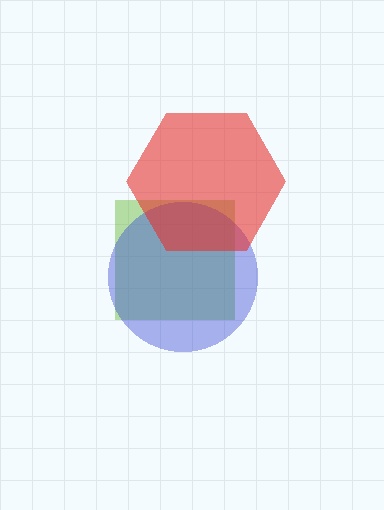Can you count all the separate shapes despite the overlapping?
Yes, there are 3 separate shapes.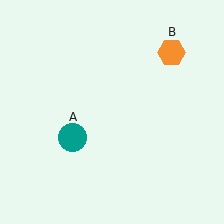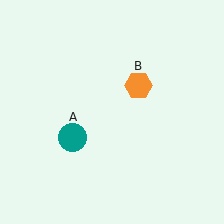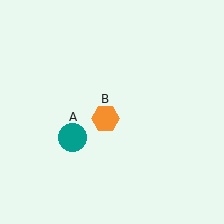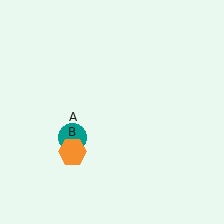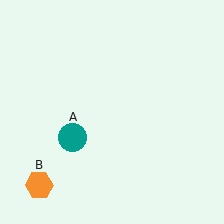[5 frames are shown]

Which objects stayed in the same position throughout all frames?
Teal circle (object A) remained stationary.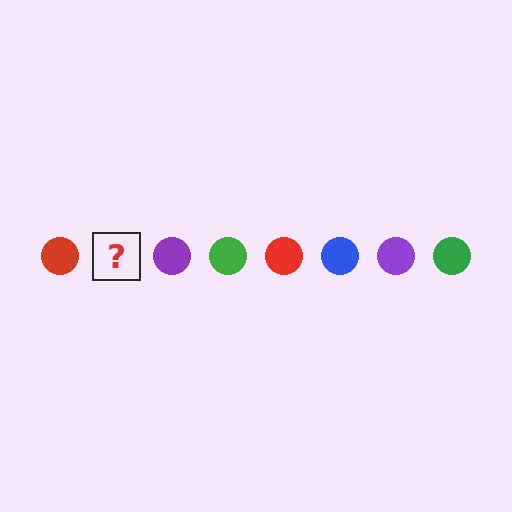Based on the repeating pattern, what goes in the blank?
The blank should be a blue circle.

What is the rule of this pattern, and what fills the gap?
The rule is that the pattern cycles through red, blue, purple, green circles. The gap should be filled with a blue circle.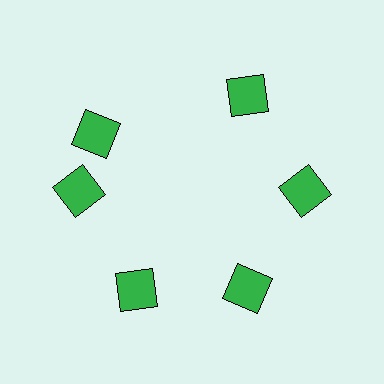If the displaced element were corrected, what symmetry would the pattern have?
It would have 6-fold rotational symmetry — the pattern would map onto itself every 60 degrees.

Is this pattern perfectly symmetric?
No. The 6 green squares are arranged in a ring, but one element near the 11 o'clock position is rotated out of alignment along the ring, breaking the 6-fold rotational symmetry.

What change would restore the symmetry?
The symmetry would be restored by rotating it back into even spacing with its neighbors so that all 6 squares sit at equal angles and equal distance from the center.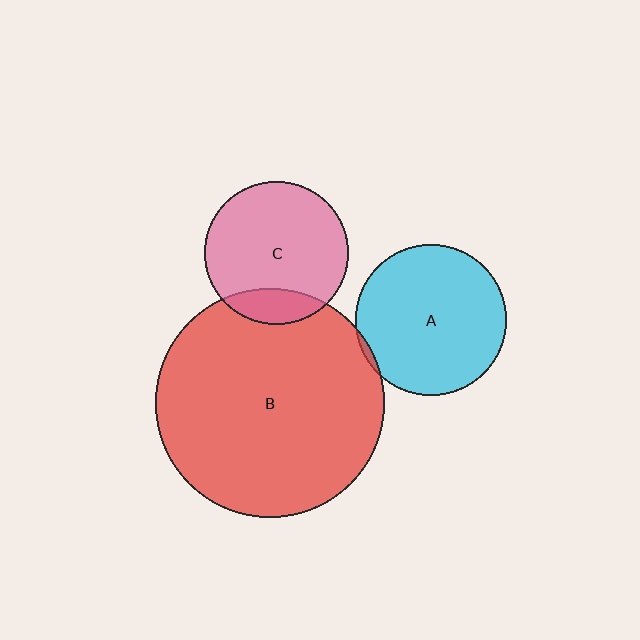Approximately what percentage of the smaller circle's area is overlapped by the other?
Approximately 15%.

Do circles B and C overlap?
Yes.